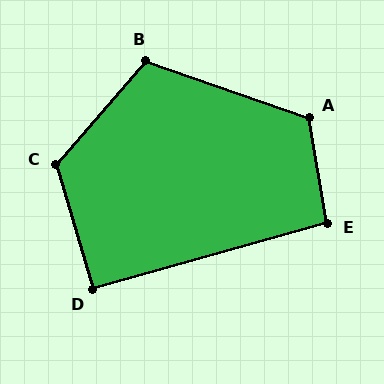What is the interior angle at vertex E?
Approximately 96 degrees (obtuse).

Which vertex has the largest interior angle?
C, at approximately 123 degrees.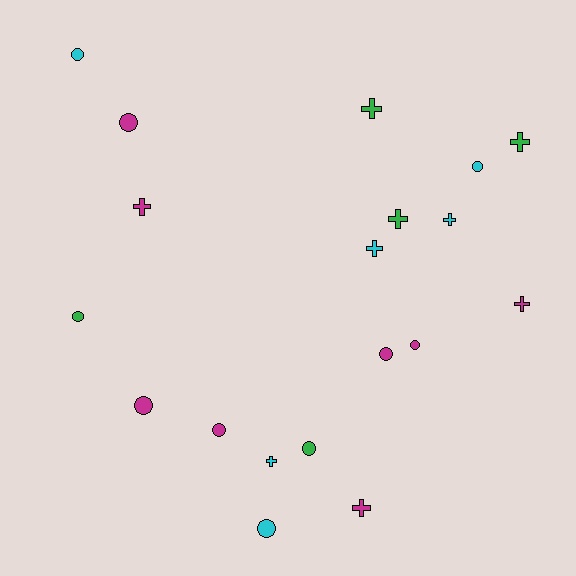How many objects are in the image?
There are 19 objects.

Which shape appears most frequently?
Circle, with 10 objects.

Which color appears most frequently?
Magenta, with 8 objects.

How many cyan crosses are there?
There are 3 cyan crosses.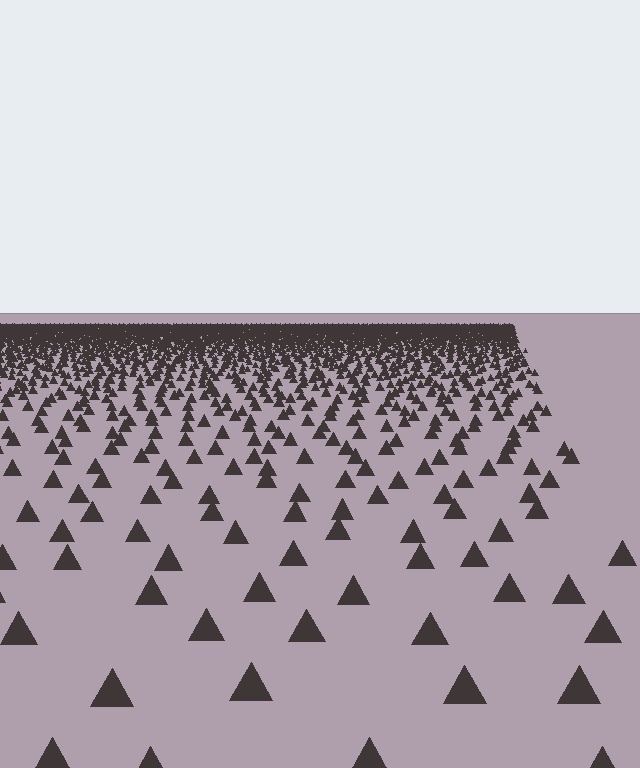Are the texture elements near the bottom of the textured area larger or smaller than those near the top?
Larger. Near the bottom, elements are closer to the viewer and appear at a bigger on-screen size.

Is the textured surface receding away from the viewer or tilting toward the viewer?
The surface is receding away from the viewer. Texture elements get smaller and denser toward the top.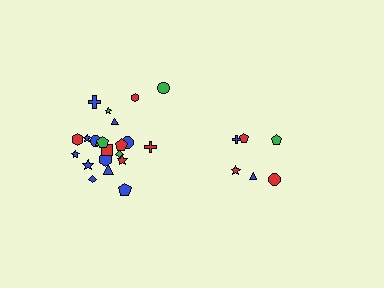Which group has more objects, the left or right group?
The left group.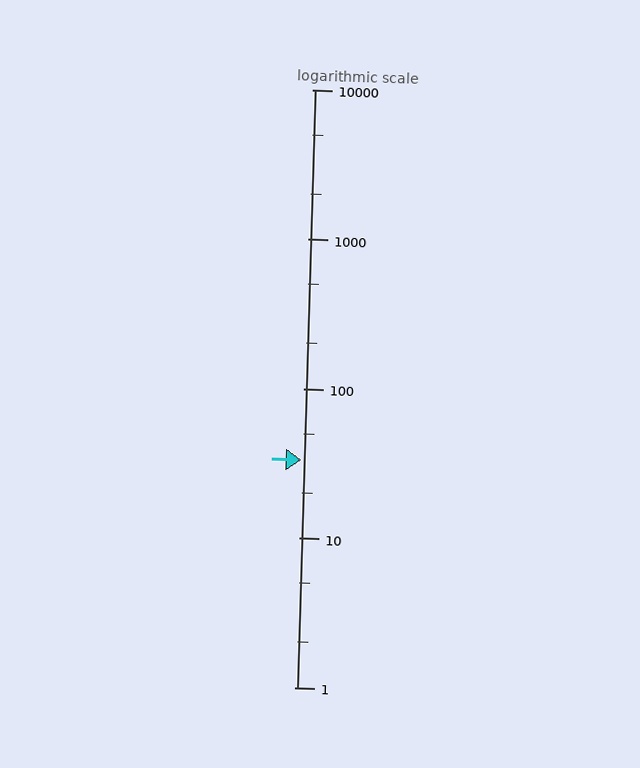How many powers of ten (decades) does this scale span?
The scale spans 4 decades, from 1 to 10000.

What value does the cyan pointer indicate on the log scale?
The pointer indicates approximately 33.